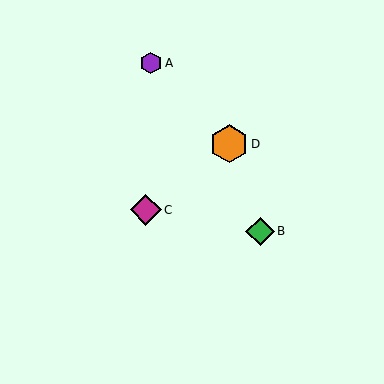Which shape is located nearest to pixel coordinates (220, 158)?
The orange hexagon (labeled D) at (229, 144) is nearest to that location.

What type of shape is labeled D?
Shape D is an orange hexagon.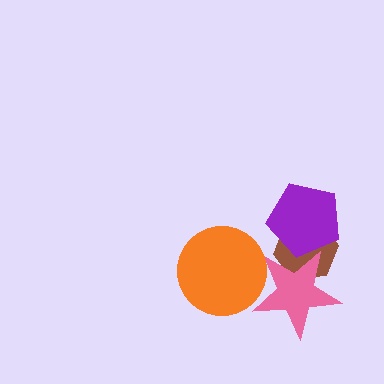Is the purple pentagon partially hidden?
No, no other shape covers it.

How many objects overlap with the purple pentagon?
2 objects overlap with the purple pentagon.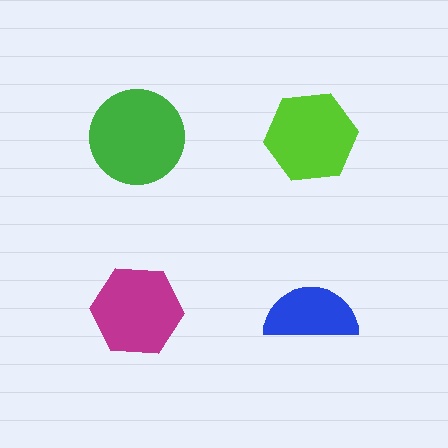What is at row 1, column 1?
A green circle.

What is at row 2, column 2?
A blue semicircle.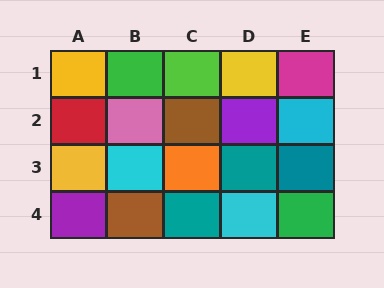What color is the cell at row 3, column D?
Teal.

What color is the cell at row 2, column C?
Brown.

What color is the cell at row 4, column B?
Brown.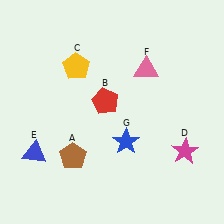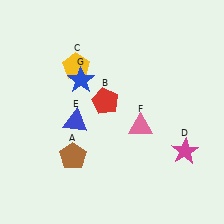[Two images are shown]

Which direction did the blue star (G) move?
The blue star (G) moved up.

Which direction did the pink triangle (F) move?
The pink triangle (F) moved down.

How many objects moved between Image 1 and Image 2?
3 objects moved between the two images.